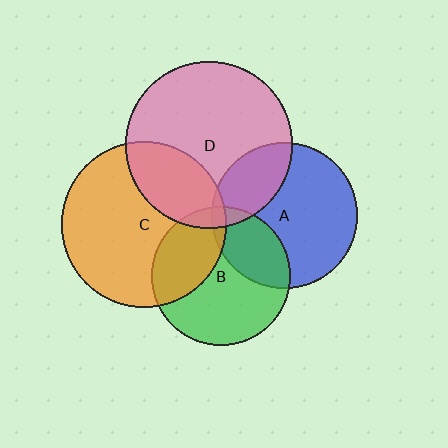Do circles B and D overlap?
Yes.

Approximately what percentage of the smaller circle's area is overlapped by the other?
Approximately 5%.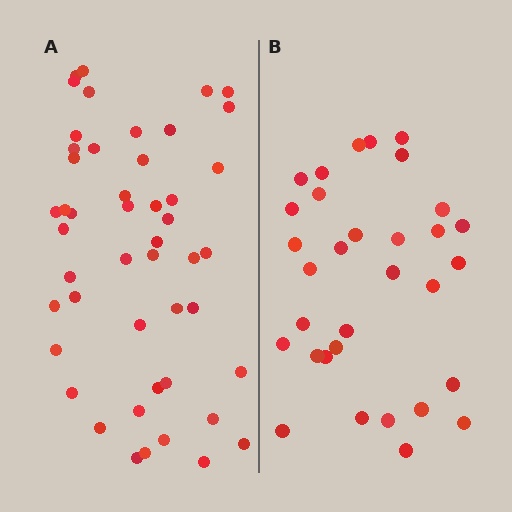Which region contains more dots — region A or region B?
Region A (the left region) has more dots.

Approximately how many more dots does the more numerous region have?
Region A has approximately 15 more dots than region B.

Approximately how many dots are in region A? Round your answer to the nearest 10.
About 50 dots. (The exact count is 48, which rounds to 50.)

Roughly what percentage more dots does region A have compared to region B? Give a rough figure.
About 50% more.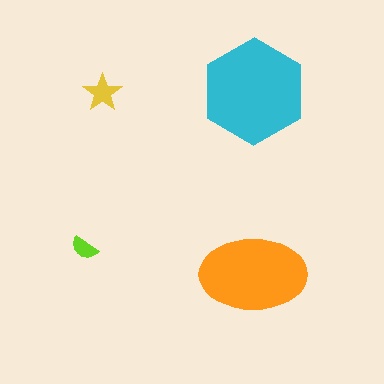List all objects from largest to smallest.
The cyan hexagon, the orange ellipse, the yellow star, the lime semicircle.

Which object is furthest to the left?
The lime semicircle is leftmost.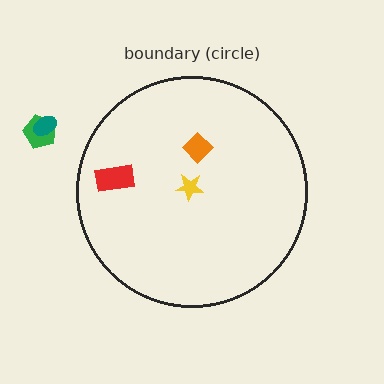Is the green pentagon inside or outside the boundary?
Outside.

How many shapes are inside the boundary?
3 inside, 2 outside.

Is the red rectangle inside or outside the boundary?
Inside.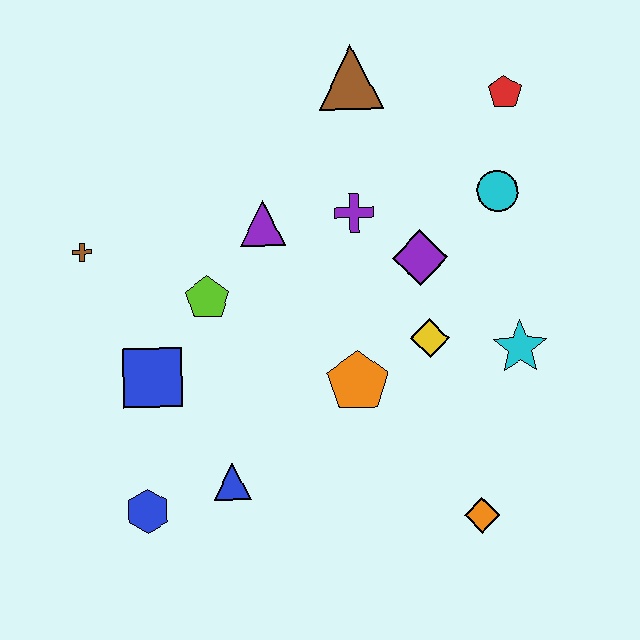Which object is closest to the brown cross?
The lime pentagon is closest to the brown cross.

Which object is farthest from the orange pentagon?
The red pentagon is farthest from the orange pentagon.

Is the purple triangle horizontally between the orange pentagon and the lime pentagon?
Yes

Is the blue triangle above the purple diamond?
No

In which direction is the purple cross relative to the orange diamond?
The purple cross is above the orange diamond.